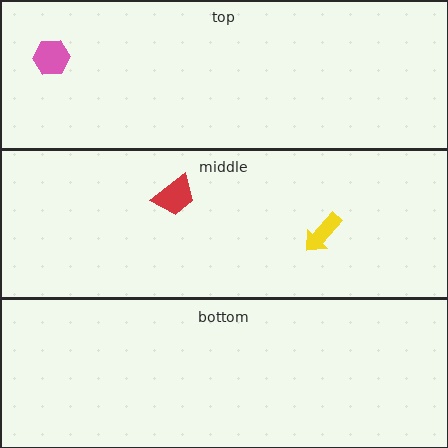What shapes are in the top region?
The pink hexagon.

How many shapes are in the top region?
1.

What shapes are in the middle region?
The yellow arrow, the red trapezoid.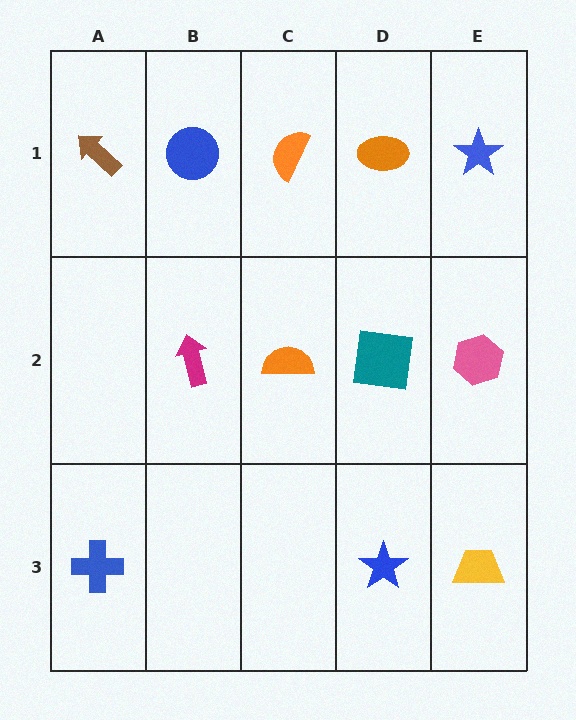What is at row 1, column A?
A brown arrow.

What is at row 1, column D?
An orange ellipse.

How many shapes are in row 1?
5 shapes.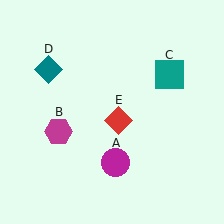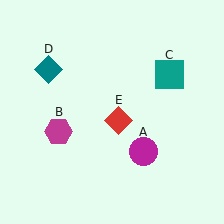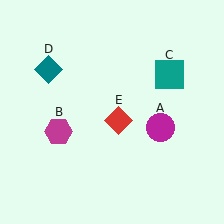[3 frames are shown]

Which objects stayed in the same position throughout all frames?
Magenta hexagon (object B) and teal square (object C) and teal diamond (object D) and red diamond (object E) remained stationary.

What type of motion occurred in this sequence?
The magenta circle (object A) rotated counterclockwise around the center of the scene.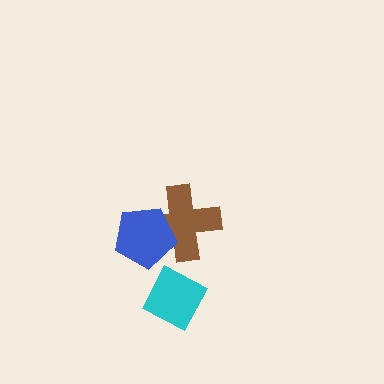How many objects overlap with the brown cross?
1 object overlaps with the brown cross.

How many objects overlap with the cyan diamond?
0 objects overlap with the cyan diamond.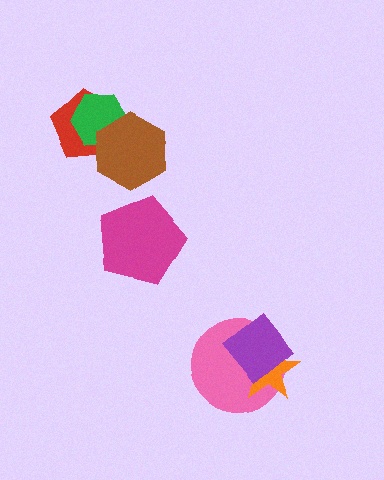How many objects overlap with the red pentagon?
2 objects overlap with the red pentagon.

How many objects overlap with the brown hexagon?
2 objects overlap with the brown hexagon.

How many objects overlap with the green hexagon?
2 objects overlap with the green hexagon.